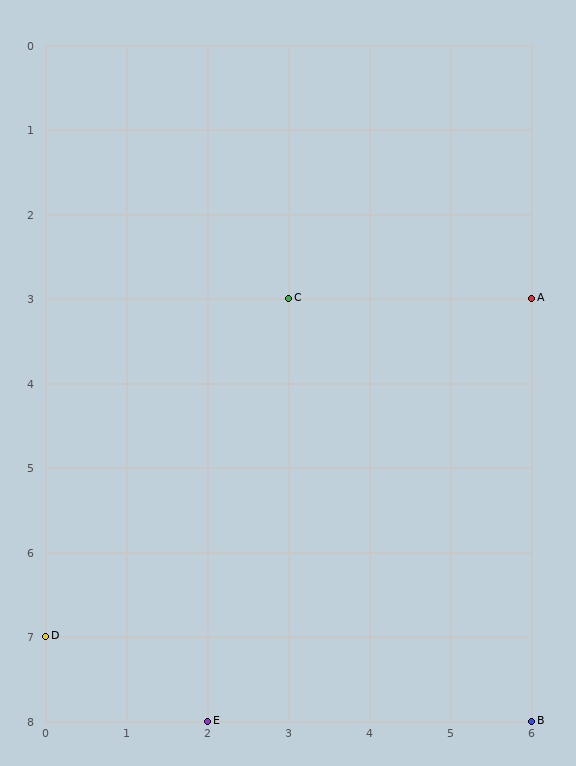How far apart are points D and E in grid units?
Points D and E are 2 columns and 1 row apart (about 2.2 grid units diagonally).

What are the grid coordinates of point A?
Point A is at grid coordinates (6, 3).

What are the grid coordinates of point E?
Point E is at grid coordinates (2, 8).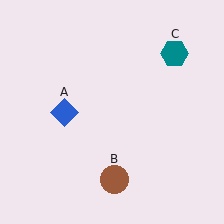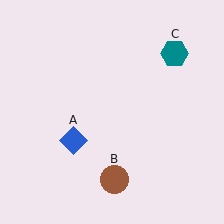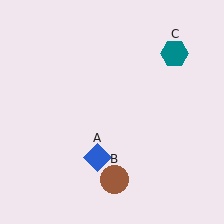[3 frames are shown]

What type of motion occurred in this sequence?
The blue diamond (object A) rotated counterclockwise around the center of the scene.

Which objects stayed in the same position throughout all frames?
Brown circle (object B) and teal hexagon (object C) remained stationary.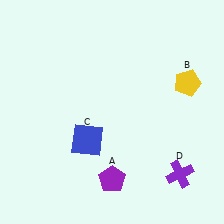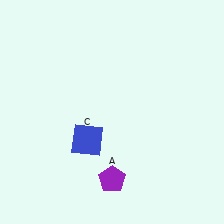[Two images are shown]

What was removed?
The yellow pentagon (B), the purple cross (D) were removed in Image 2.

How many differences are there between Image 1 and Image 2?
There are 2 differences between the two images.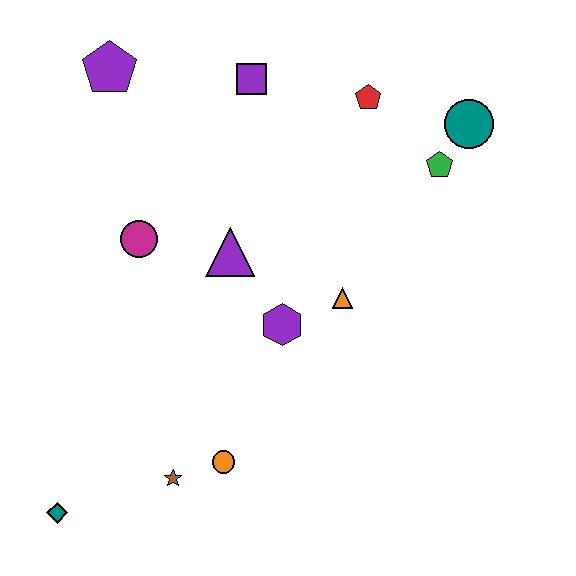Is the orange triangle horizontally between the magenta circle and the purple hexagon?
No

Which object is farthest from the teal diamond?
The teal circle is farthest from the teal diamond.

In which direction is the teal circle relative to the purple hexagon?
The teal circle is above the purple hexagon.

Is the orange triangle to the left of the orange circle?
No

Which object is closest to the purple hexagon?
The orange triangle is closest to the purple hexagon.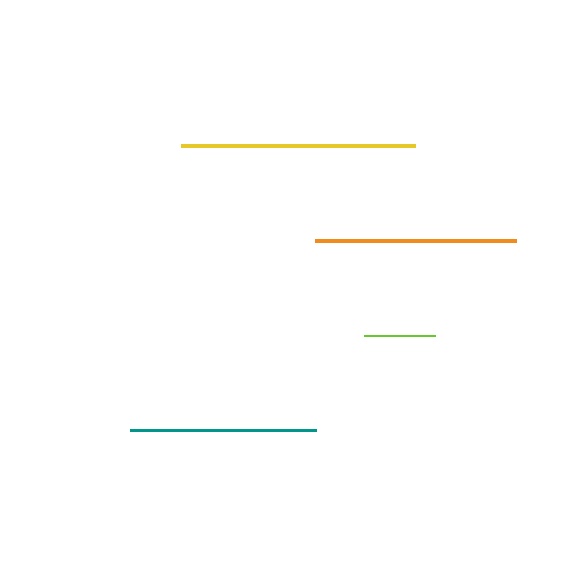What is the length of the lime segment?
The lime segment is approximately 71 pixels long.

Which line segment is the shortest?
The lime line is the shortest at approximately 71 pixels.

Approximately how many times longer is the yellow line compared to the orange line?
The yellow line is approximately 1.2 times the length of the orange line.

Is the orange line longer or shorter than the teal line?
The orange line is longer than the teal line.